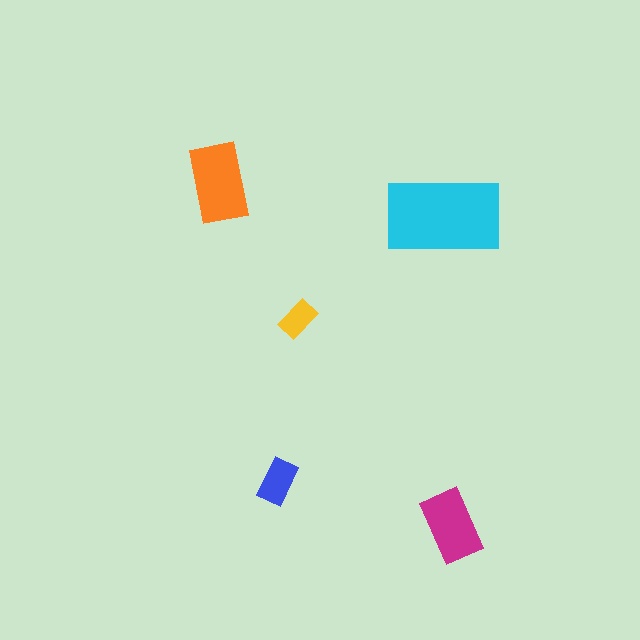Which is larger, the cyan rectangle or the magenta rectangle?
The cyan one.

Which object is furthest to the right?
The magenta rectangle is rightmost.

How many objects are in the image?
There are 5 objects in the image.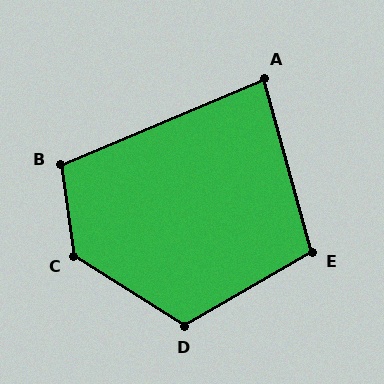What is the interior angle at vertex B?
Approximately 104 degrees (obtuse).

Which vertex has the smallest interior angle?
A, at approximately 83 degrees.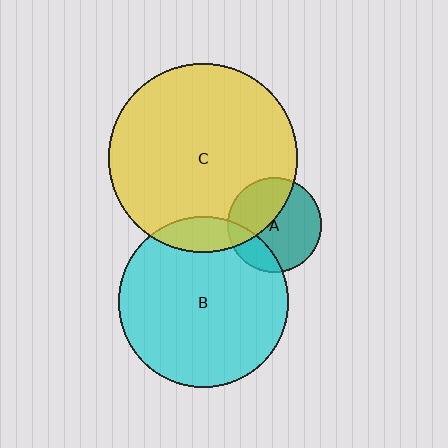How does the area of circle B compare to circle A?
Approximately 3.3 times.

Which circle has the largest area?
Circle C (yellow).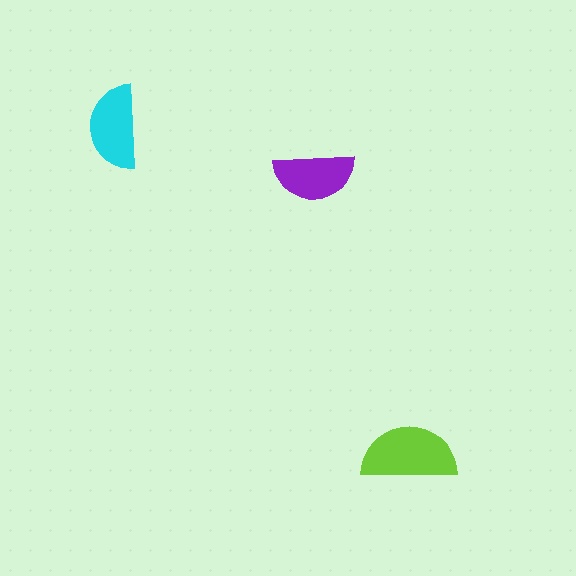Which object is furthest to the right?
The lime semicircle is rightmost.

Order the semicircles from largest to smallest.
the lime one, the cyan one, the purple one.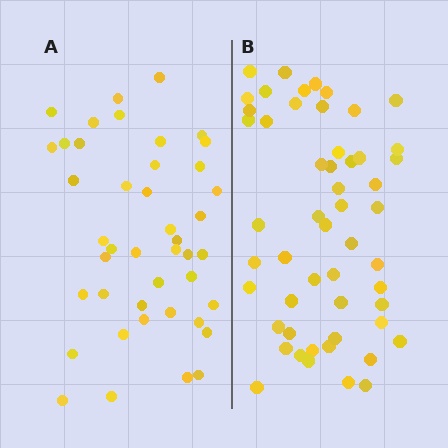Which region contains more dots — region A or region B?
Region B (the right region) has more dots.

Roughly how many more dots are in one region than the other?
Region B has roughly 10 or so more dots than region A.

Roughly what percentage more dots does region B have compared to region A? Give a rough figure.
About 25% more.